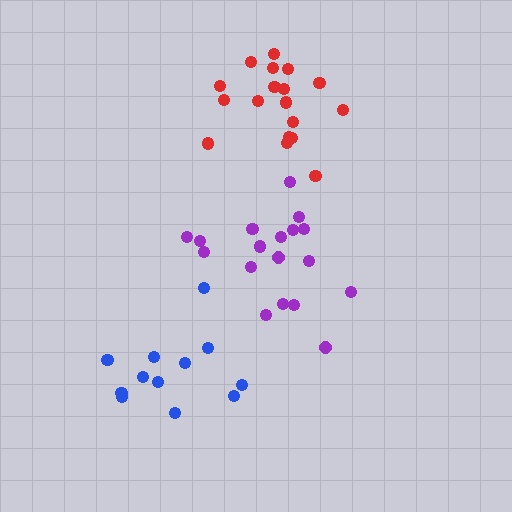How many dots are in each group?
Group 1: 18 dots, Group 2: 18 dots, Group 3: 12 dots (48 total).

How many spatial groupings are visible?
There are 3 spatial groupings.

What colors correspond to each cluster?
The clusters are colored: red, purple, blue.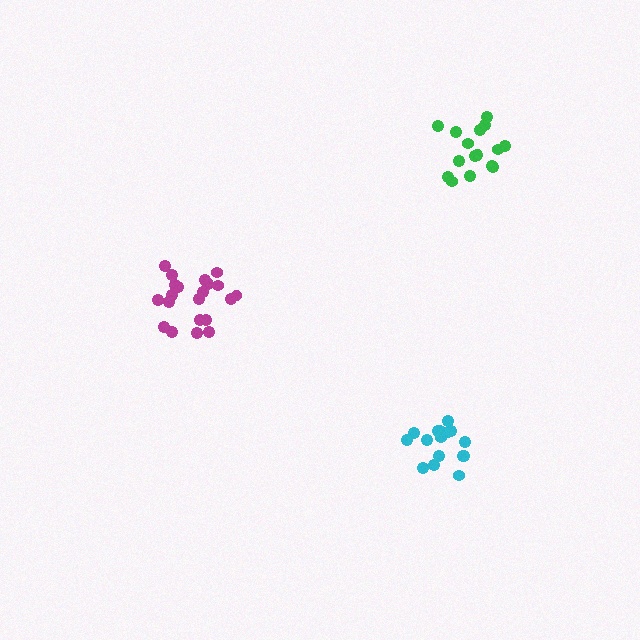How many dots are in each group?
Group 1: 16 dots, Group 2: 16 dots, Group 3: 21 dots (53 total).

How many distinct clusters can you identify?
There are 3 distinct clusters.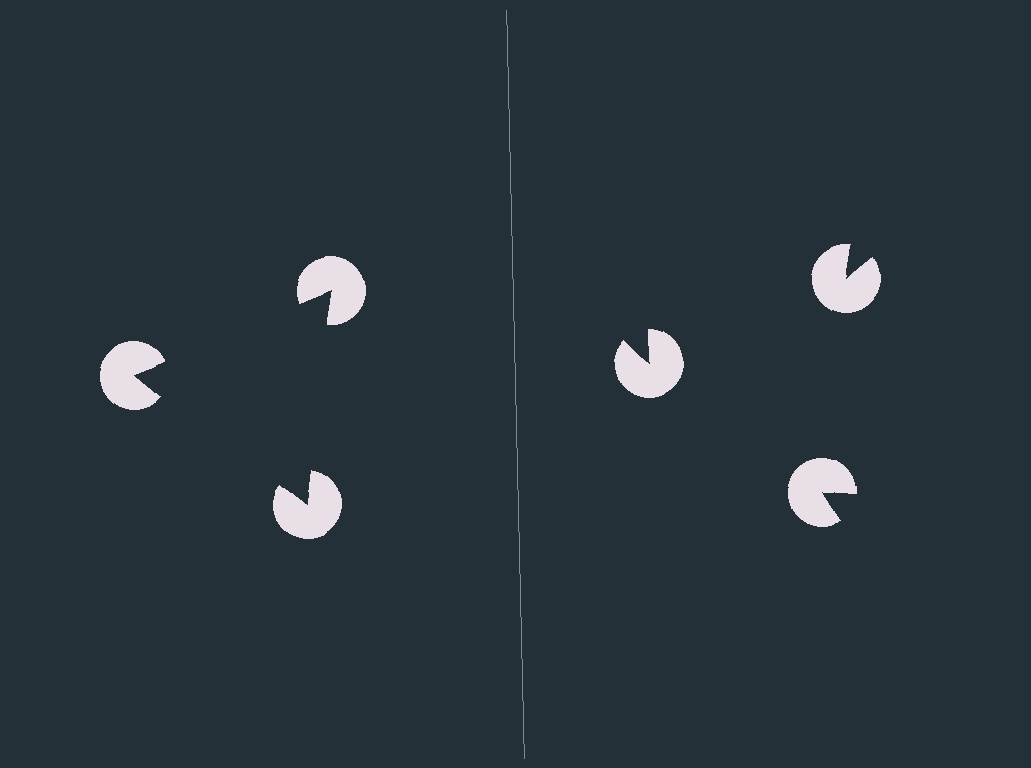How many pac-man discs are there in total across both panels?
6 — 3 on each side.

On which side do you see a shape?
An illusory triangle appears on the left side. On the right side the wedge cuts are rotated, so no coherent shape forms.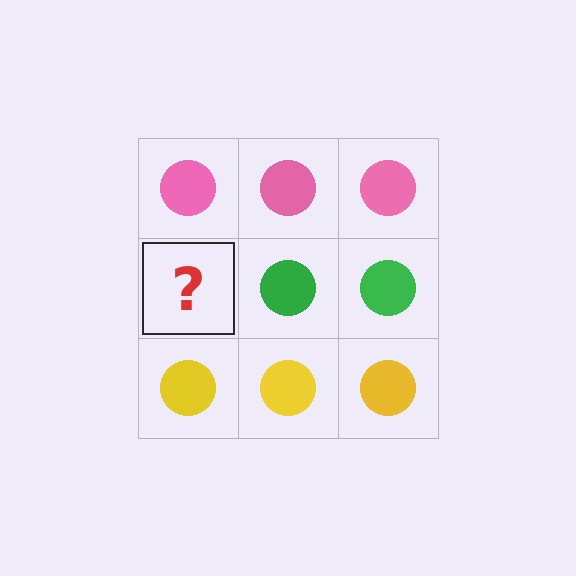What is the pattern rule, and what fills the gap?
The rule is that each row has a consistent color. The gap should be filled with a green circle.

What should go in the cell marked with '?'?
The missing cell should contain a green circle.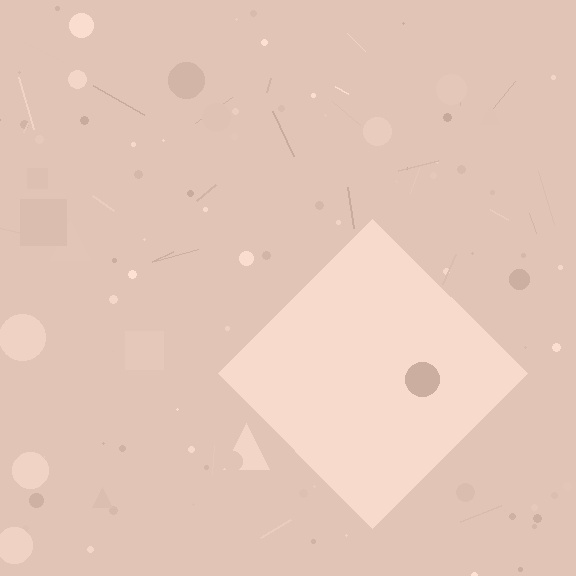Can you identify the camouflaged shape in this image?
The camouflaged shape is a diamond.